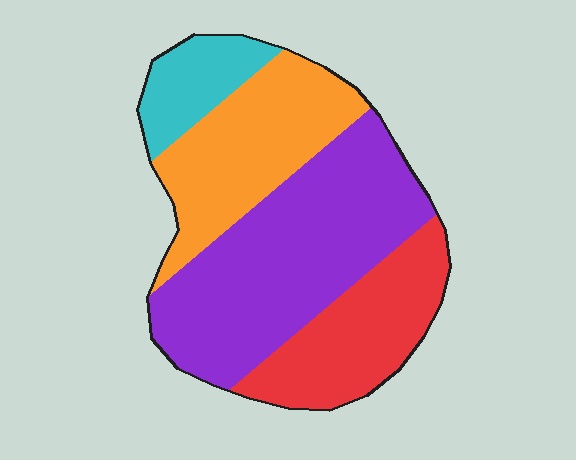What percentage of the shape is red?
Red takes up less than a quarter of the shape.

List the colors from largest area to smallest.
From largest to smallest: purple, orange, red, cyan.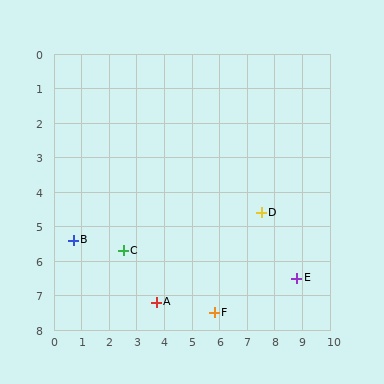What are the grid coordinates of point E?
Point E is at approximately (8.8, 6.5).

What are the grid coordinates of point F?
Point F is at approximately (5.8, 7.5).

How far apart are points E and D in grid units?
Points E and D are about 2.3 grid units apart.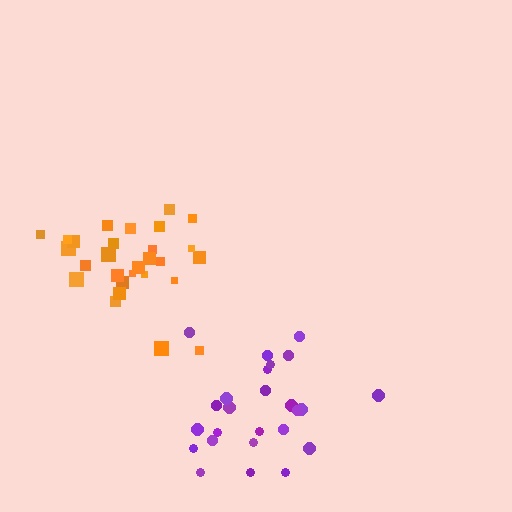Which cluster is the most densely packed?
Orange.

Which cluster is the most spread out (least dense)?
Purple.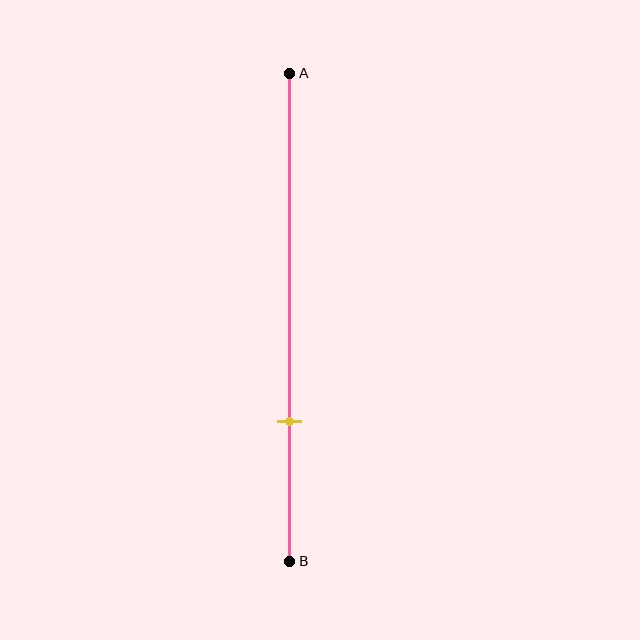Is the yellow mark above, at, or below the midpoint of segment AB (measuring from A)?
The yellow mark is below the midpoint of segment AB.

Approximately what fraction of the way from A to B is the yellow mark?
The yellow mark is approximately 70% of the way from A to B.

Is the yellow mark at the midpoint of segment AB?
No, the mark is at about 70% from A, not at the 50% midpoint.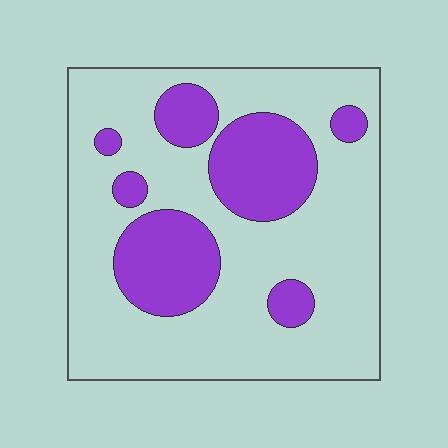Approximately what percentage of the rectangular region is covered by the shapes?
Approximately 25%.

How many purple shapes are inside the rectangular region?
7.